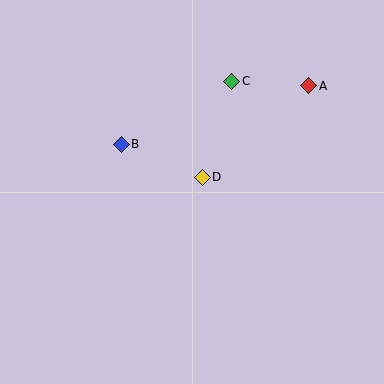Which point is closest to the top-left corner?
Point B is closest to the top-left corner.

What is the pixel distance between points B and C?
The distance between B and C is 127 pixels.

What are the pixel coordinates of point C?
Point C is at (232, 81).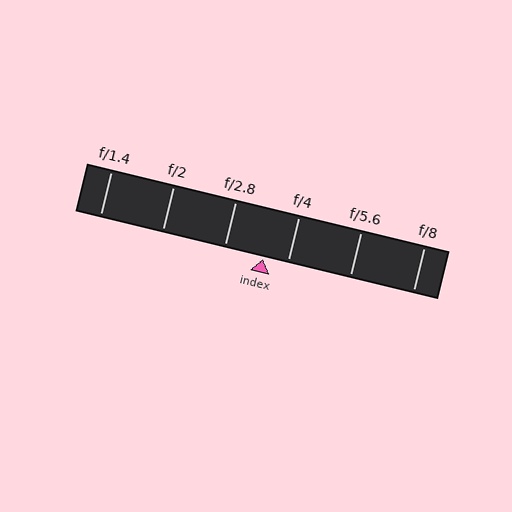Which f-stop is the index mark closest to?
The index mark is closest to f/4.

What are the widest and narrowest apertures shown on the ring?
The widest aperture shown is f/1.4 and the narrowest is f/8.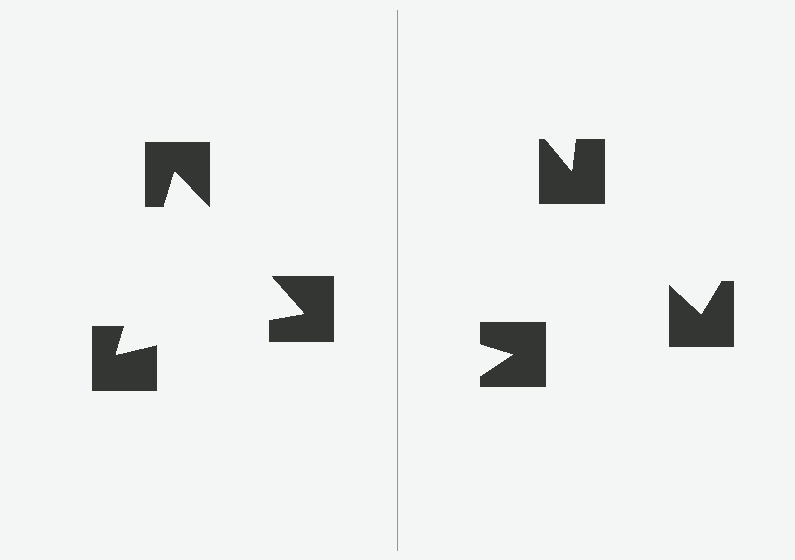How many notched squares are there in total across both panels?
6 — 3 on each side.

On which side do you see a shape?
An illusory triangle appears on the left side. On the right side the wedge cuts are rotated, so no coherent shape forms.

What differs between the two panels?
The notched squares are positioned identically on both sides; only the wedge orientations differ. On the left they align to a triangle; on the right they are misaligned.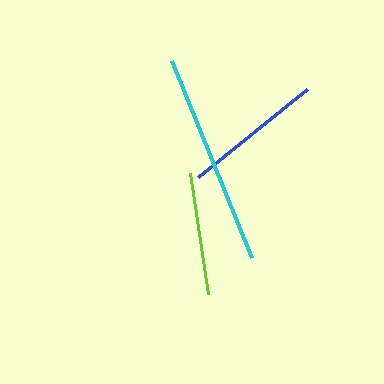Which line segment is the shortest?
The lime line is the shortest at approximately 123 pixels.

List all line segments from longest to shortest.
From longest to shortest: cyan, blue, lime.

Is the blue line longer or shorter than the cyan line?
The cyan line is longer than the blue line.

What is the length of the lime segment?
The lime segment is approximately 123 pixels long.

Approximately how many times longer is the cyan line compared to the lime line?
The cyan line is approximately 1.7 times the length of the lime line.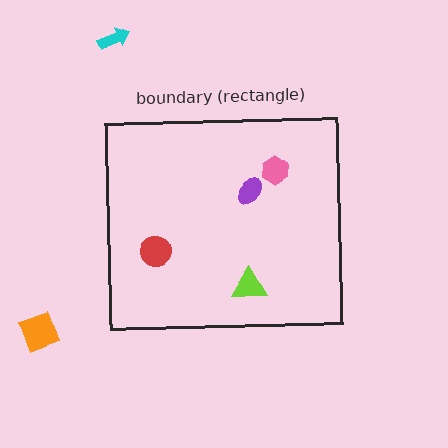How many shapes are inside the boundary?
4 inside, 2 outside.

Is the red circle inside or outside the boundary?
Inside.